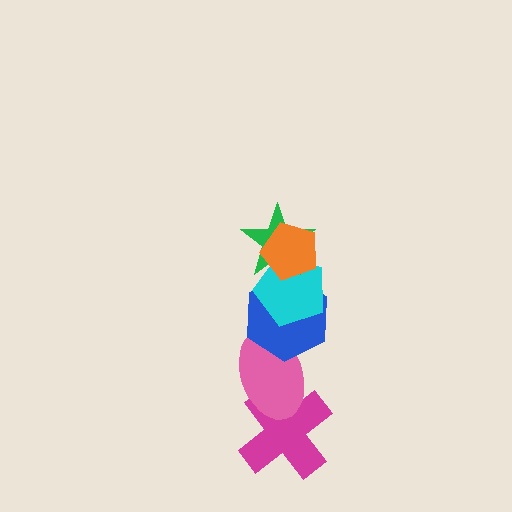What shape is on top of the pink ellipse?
The blue hexagon is on top of the pink ellipse.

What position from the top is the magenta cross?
The magenta cross is 6th from the top.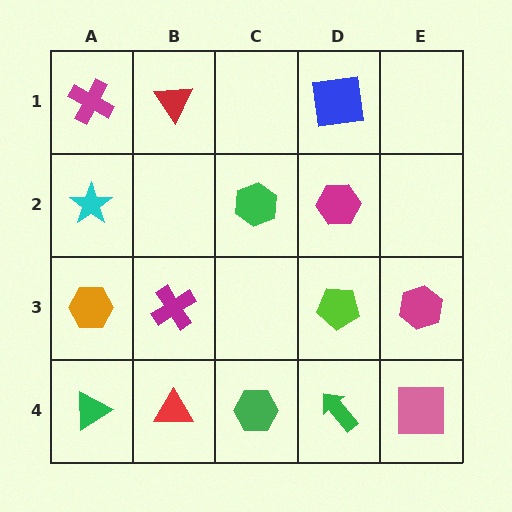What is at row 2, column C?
A green hexagon.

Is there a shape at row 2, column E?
No, that cell is empty.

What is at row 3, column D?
A lime pentagon.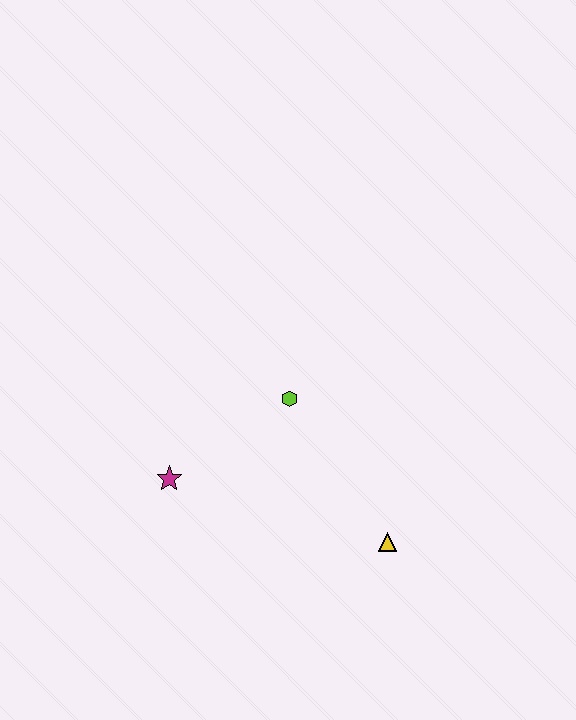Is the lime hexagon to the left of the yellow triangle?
Yes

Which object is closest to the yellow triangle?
The lime hexagon is closest to the yellow triangle.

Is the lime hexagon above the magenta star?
Yes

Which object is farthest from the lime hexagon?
The yellow triangle is farthest from the lime hexagon.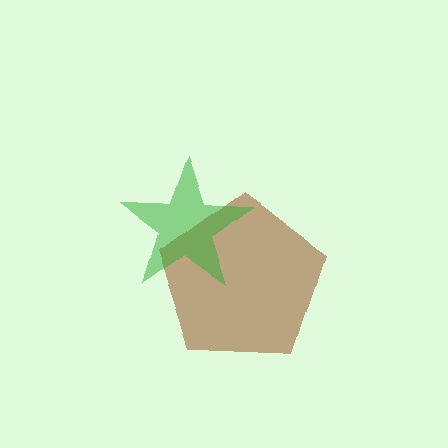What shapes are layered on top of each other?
The layered shapes are: a brown pentagon, a green star.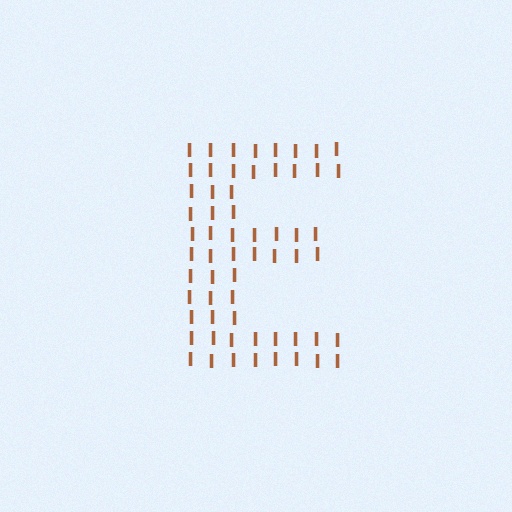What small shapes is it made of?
It is made of small letter I's.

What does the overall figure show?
The overall figure shows the letter E.